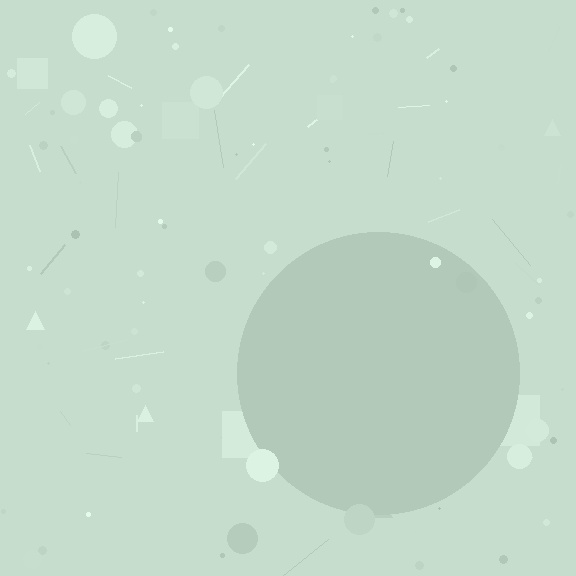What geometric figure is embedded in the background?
A circle is embedded in the background.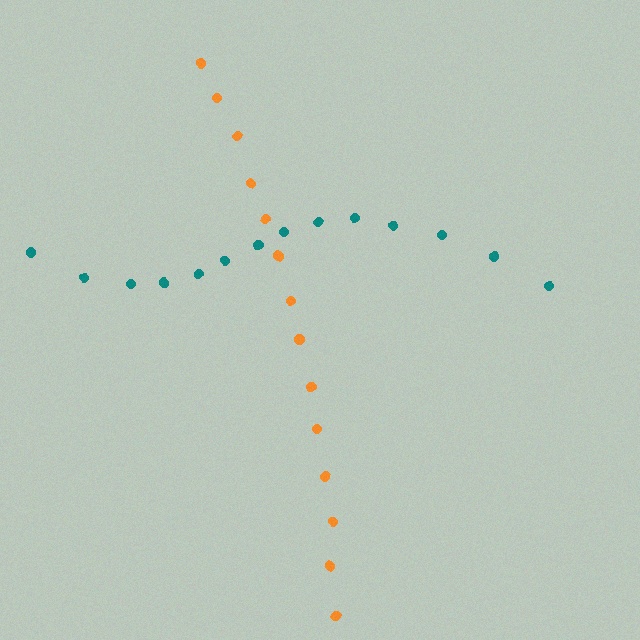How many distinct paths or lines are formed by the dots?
There are 2 distinct paths.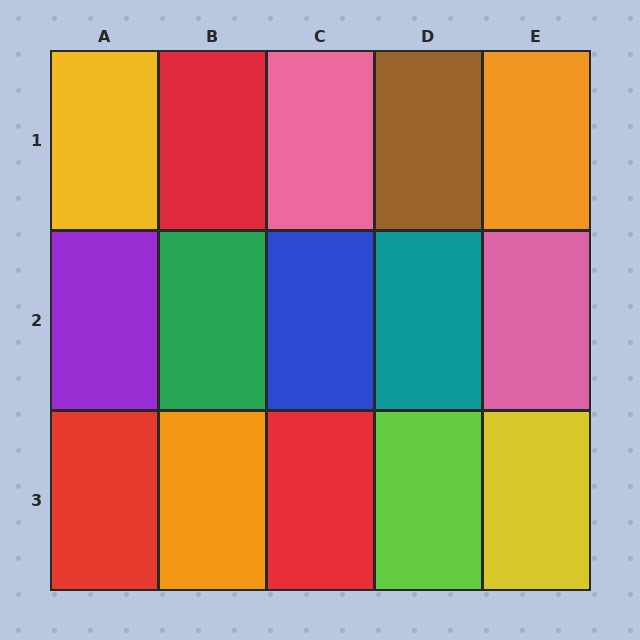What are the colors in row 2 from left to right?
Purple, green, blue, teal, pink.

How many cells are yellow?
2 cells are yellow.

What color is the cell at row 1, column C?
Pink.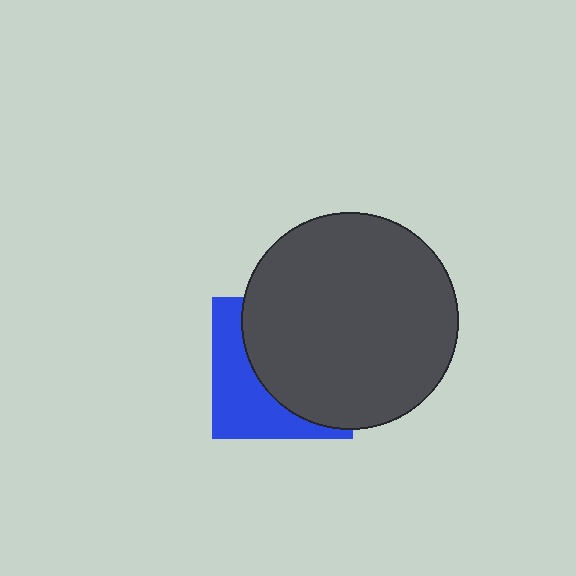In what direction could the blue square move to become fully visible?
The blue square could move left. That would shift it out from behind the dark gray circle entirely.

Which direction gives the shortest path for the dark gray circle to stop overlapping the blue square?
Moving right gives the shortest separation.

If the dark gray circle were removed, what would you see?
You would see the complete blue square.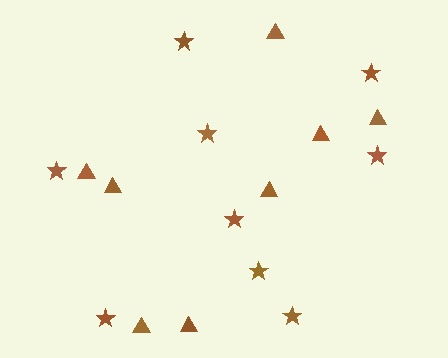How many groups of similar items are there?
There are 2 groups: one group of stars (9) and one group of triangles (8).